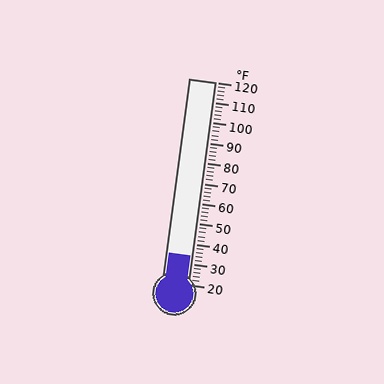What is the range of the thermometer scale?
The thermometer scale ranges from 20°F to 120°F.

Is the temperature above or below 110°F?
The temperature is below 110°F.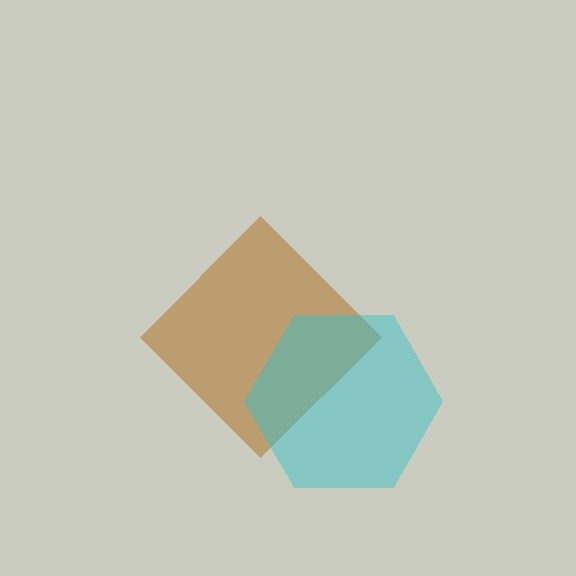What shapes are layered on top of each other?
The layered shapes are: a brown diamond, a cyan hexagon.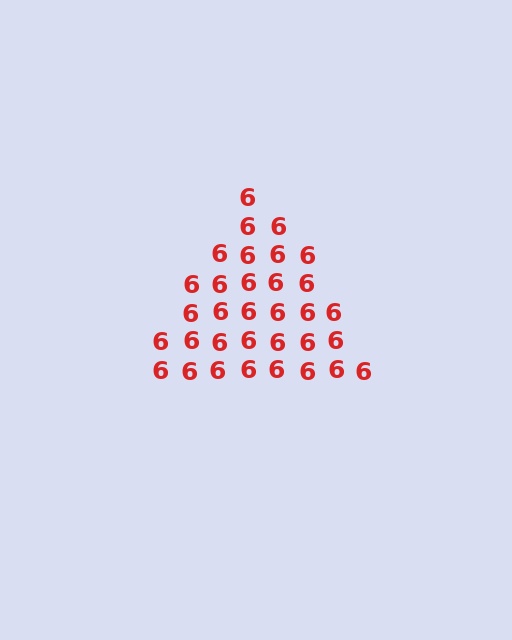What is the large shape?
The large shape is a triangle.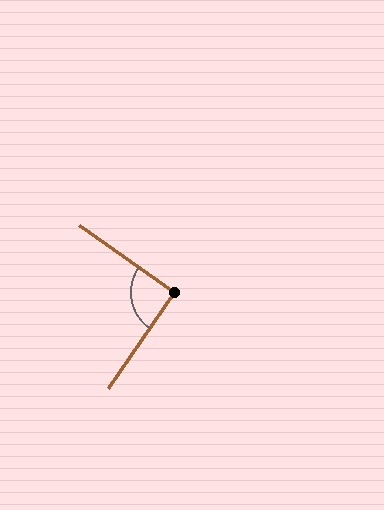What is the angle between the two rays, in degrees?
Approximately 91 degrees.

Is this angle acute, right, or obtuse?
It is approximately a right angle.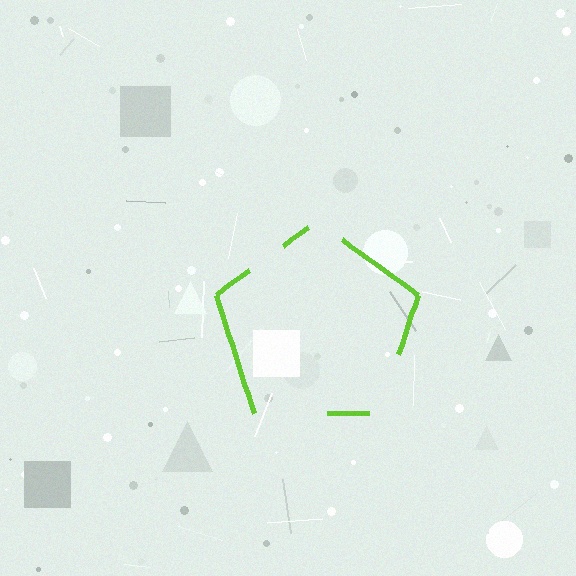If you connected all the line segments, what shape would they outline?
They would outline a pentagon.